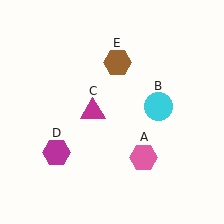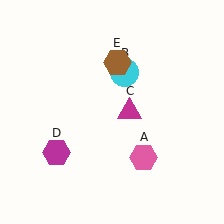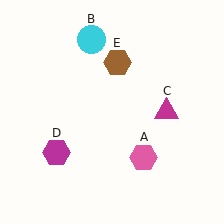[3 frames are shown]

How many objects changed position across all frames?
2 objects changed position: cyan circle (object B), magenta triangle (object C).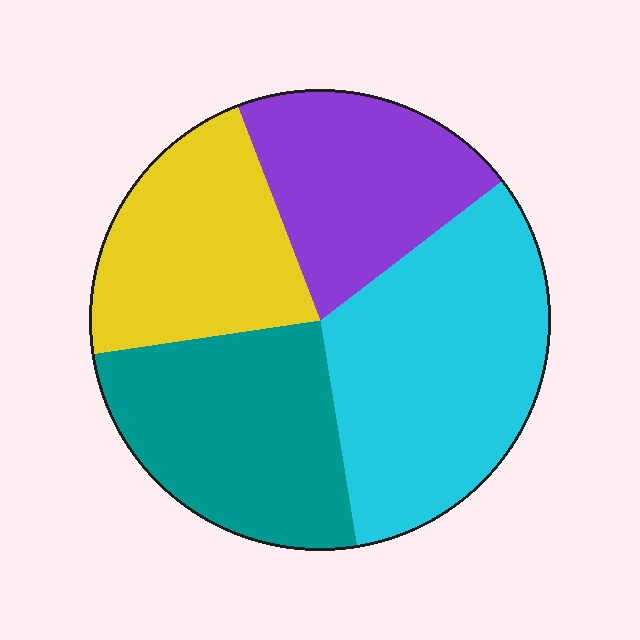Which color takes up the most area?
Cyan, at roughly 35%.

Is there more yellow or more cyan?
Cyan.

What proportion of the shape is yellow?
Yellow covers roughly 20% of the shape.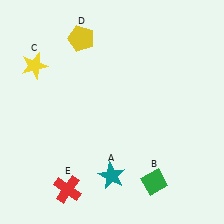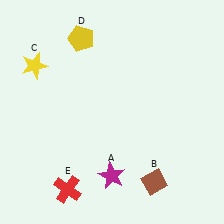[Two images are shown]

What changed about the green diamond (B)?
In Image 1, B is green. In Image 2, it changed to brown.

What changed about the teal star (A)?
In Image 1, A is teal. In Image 2, it changed to magenta.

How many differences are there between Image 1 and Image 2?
There are 2 differences between the two images.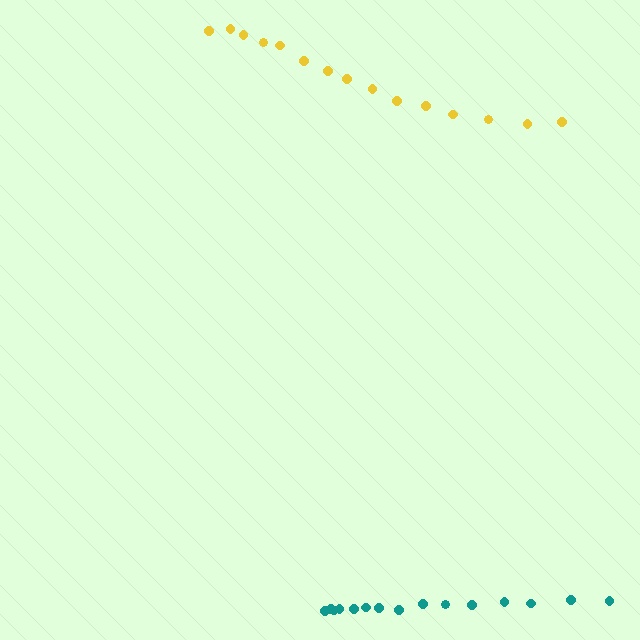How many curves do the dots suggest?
There are 2 distinct paths.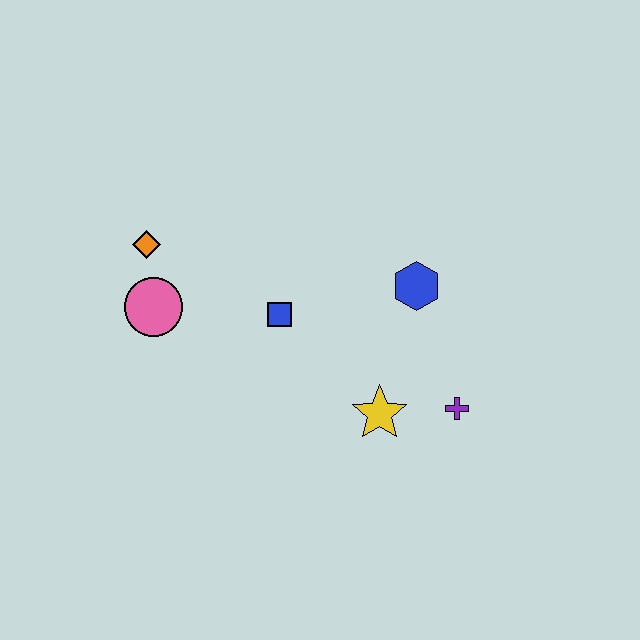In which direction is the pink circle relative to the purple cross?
The pink circle is to the left of the purple cross.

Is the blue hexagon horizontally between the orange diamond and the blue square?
No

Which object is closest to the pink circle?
The orange diamond is closest to the pink circle.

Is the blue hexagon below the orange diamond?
Yes